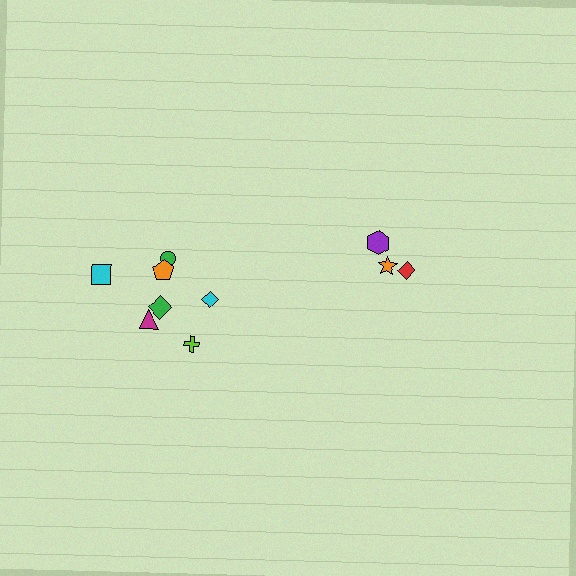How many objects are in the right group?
There are 3 objects.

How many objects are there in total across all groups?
There are 10 objects.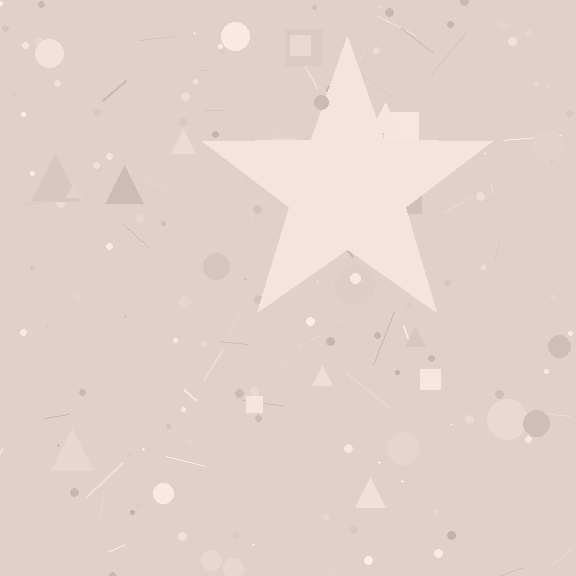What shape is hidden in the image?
A star is hidden in the image.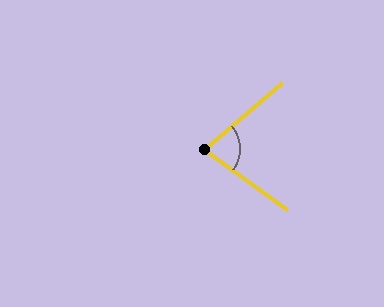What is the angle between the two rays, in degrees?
Approximately 76 degrees.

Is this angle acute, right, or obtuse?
It is acute.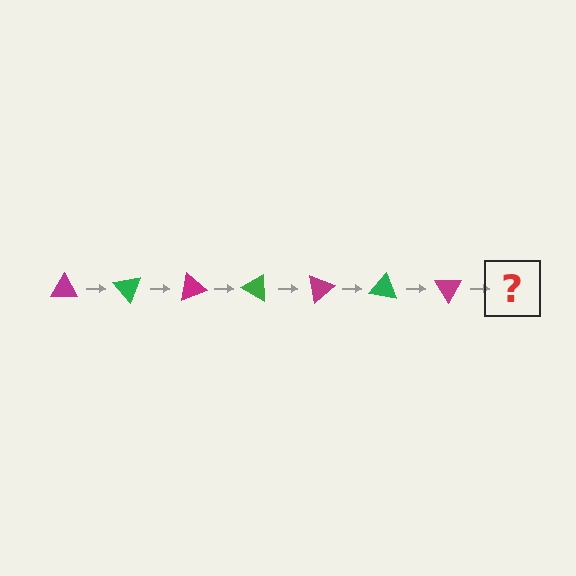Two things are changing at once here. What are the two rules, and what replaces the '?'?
The two rules are that it rotates 50 degrees each step and the color cycles through magenta and green. The '?' should be a green triangle, rotated 350 degrees from the start.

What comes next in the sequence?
The next element should be a green triangle, rotated 350 degrees from the start.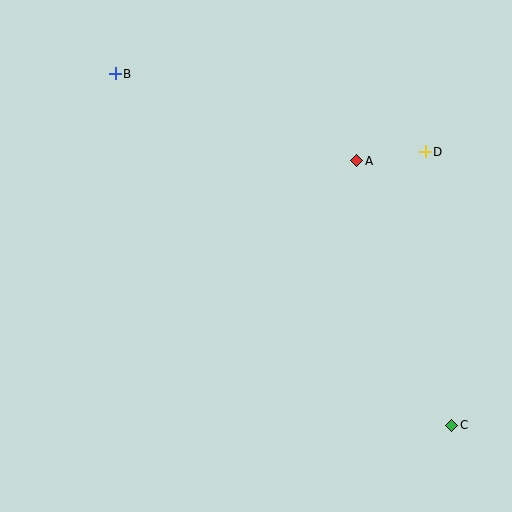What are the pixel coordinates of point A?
Point A is at (357, 161).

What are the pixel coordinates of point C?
Point C is at (452, 425).